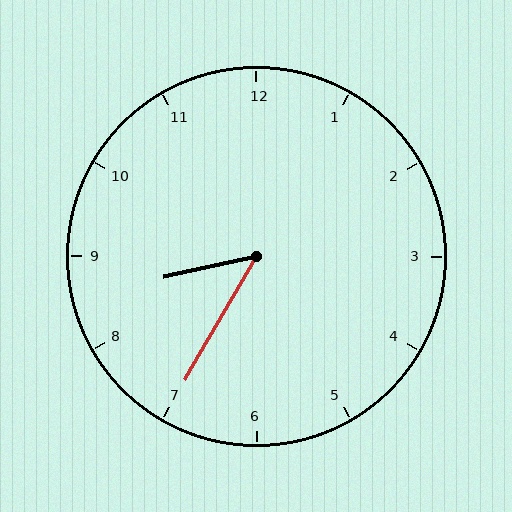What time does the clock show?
8:35.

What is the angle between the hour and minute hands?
Approximately 48 degrees.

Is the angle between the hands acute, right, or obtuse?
It is acute.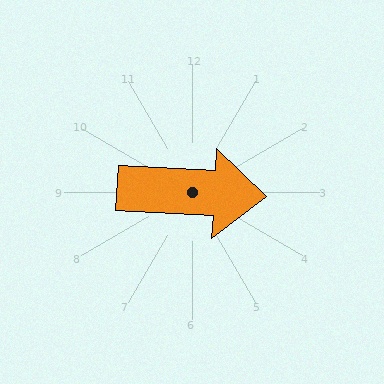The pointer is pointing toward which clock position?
Roughly 3 o'clock.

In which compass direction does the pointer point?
East.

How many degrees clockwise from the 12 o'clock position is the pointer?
Approximately 93 degrees.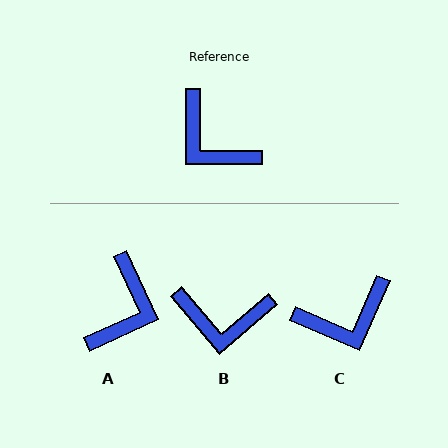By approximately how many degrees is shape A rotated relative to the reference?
Approximately 115 degrees counter-clockwise.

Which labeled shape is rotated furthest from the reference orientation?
A, about 115 degrees away.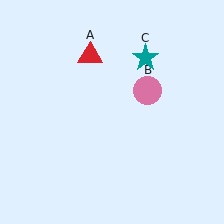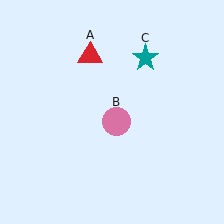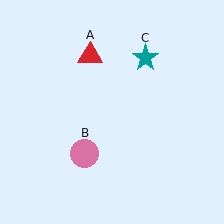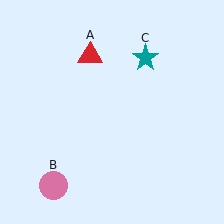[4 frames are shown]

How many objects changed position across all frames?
1 object changed position: pink circle (object B).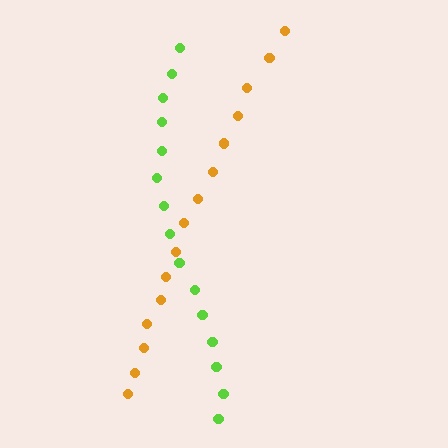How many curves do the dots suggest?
There are 2 distinct paths.